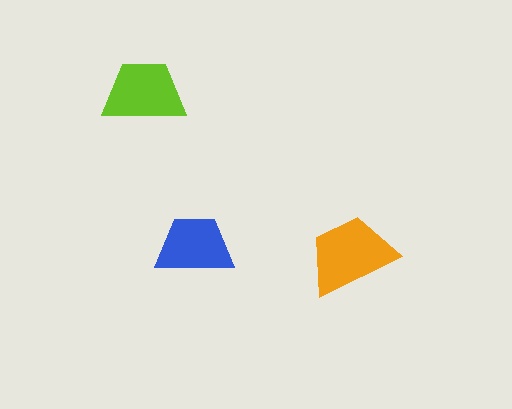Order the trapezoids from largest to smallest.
the orange one, the lime one, the blue one.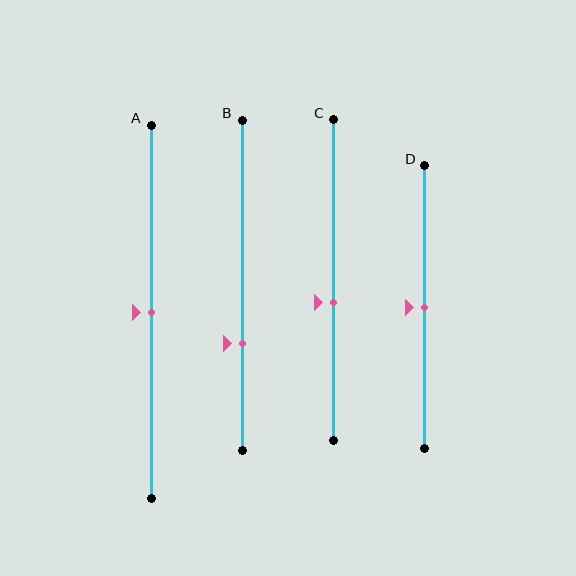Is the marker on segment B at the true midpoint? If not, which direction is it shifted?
No, the marker on segment B is shifted downward by about 18% of the segment length.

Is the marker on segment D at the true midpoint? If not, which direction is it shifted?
Yes, the marker on segment D is at the true midpoint.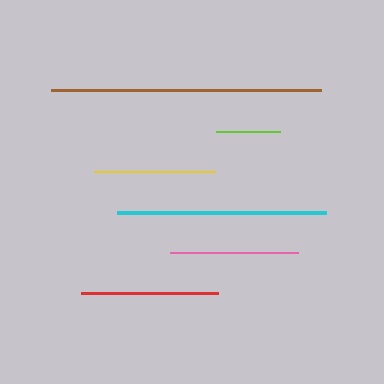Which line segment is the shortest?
The lime line is the shortest at approximately 64 pixels.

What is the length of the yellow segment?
The yellow segment is approximately 121 pixels long.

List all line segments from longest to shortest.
From longest to shortest: brown, cyan, red, pink, yellow, lime.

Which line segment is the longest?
The brown line is the longest at approximately 270 pixels.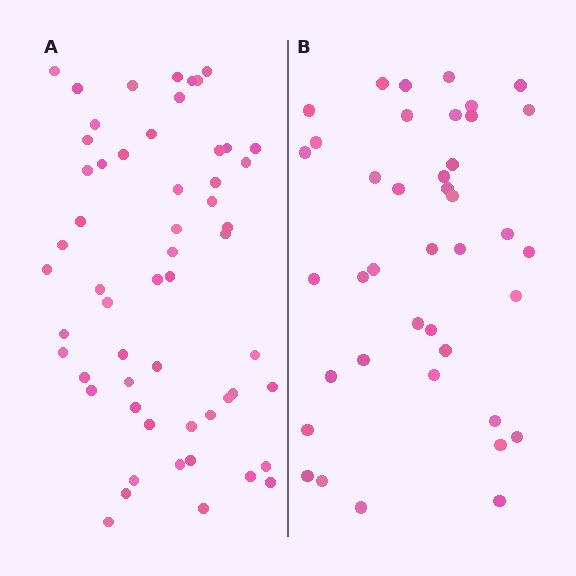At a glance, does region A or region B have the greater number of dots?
Region A (the left region) has more dots.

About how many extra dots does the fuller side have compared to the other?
Region A has approximately 15 more dots than region B.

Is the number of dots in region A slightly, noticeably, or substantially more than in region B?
Region A has noticeably more, but not dramatically so. The ratio is roughly 1.4 to 1.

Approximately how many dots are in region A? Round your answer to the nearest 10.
About 60 dots. (The exact count is 56, which rounds to 60.)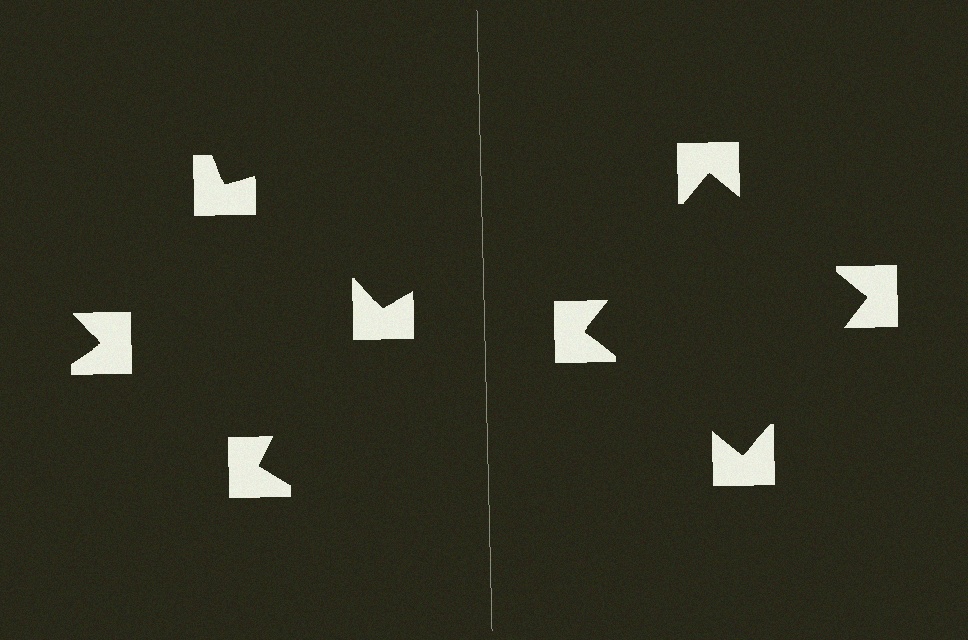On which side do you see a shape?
An illusory square appears on the right side. On the left side the wedge cuts are rotated, so no coherent shape forms.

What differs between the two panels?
The notched squares are positioned identically on both sides; only the wedge orientations differ. On the right they align to a square; on the left they are misaligned.